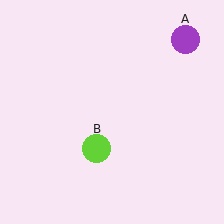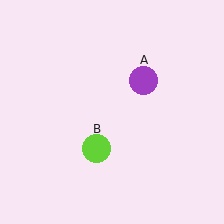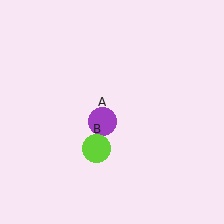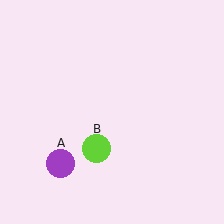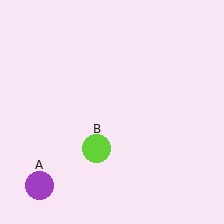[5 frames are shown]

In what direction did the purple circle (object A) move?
The purple circle (object A) moved down and to the left.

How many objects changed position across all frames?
1 object changed position: purple circle (object A).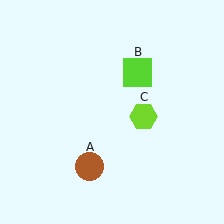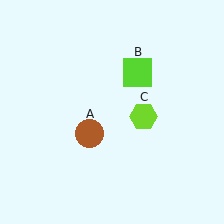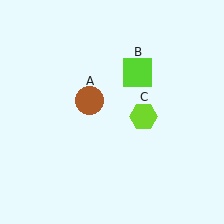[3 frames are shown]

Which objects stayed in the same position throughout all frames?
Lime square (object B) and lime hexagon (object C) remained stationary.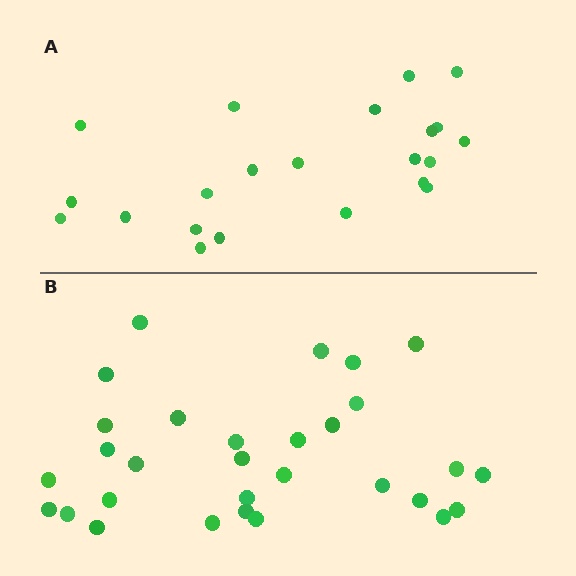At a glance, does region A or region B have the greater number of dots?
Region B (the bottom region) has more dots.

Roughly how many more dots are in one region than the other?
Region B has roughly 8 or so more dots than region A.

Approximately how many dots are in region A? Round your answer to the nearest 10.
About 20 dots. (The exact count is 22, which rounds to 20.)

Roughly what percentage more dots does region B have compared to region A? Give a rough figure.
About 35% more.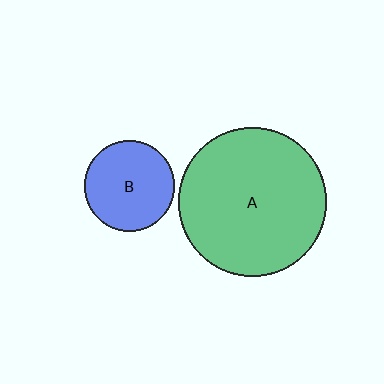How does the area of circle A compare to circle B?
Approximately 2.7 times.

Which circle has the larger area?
Circle A (green).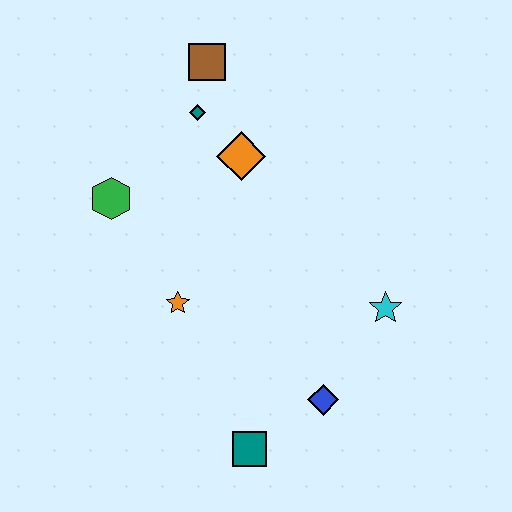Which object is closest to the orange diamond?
The teal diamond is closest to the orange diamond.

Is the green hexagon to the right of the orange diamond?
No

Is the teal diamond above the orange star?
Yes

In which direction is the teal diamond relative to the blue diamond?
The teal diamond is above the blue diamond.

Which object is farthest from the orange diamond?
The teal square is farthest from the orange diamond.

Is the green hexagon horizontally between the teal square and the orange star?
No